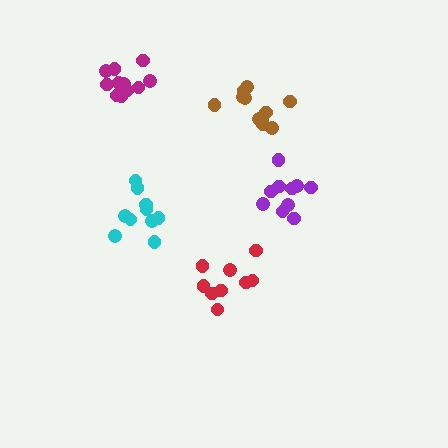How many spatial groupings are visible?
There are 5 spatial groupings.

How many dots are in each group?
Group 1: 9 dots, Group 2: 10 dots, Group 3: 11 dots, Group 4: 10 dots, Group 5: 11 dots (51 total).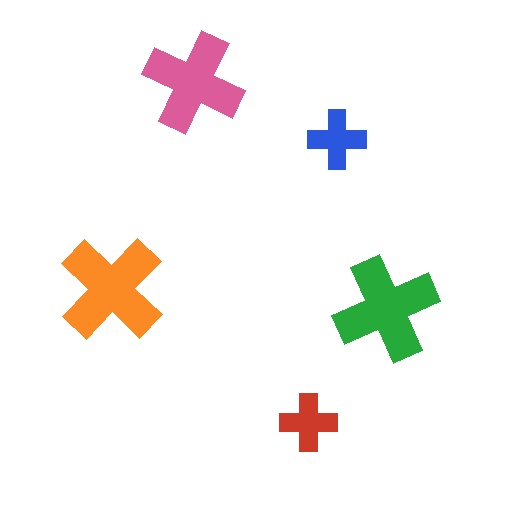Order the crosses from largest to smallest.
the orange one, the green one, the pink one, the blue one, the red one.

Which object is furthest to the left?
The orange cross is leftmost.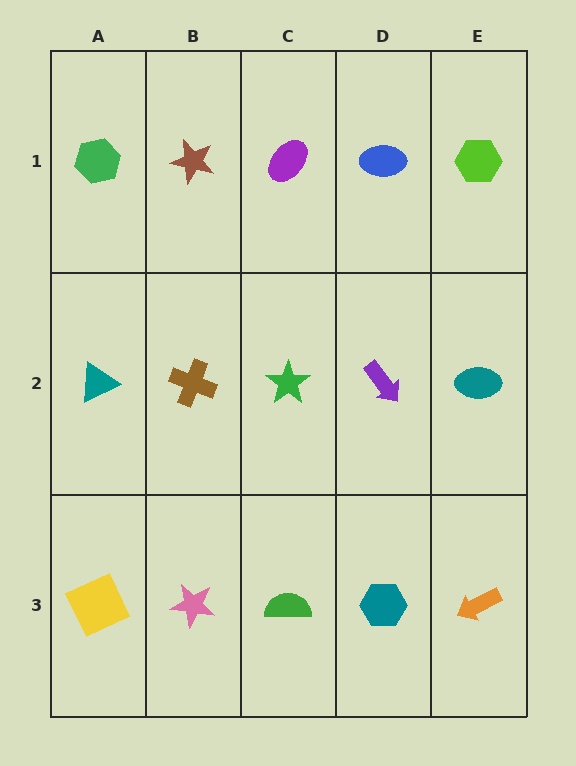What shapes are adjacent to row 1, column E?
A teal ellipse (row 2, column E), a blue ellipse (row 1, column D).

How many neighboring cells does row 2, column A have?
3.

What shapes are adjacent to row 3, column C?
A green star (row 2, column C), a pink star (row 3, column B), a teal hexagon (row 3, column D).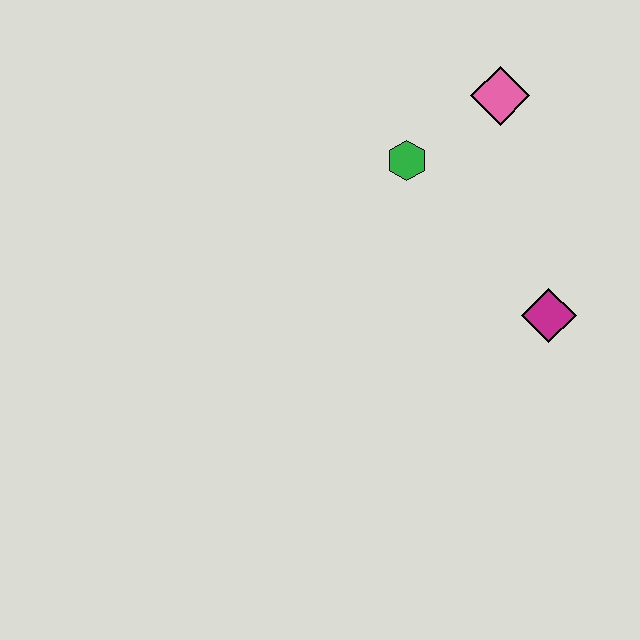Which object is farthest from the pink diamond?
The magenta diamond is farthest from the pink diamond.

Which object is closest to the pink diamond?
The green hexagon is closest to the pink diamond.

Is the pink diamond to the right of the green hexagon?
Yes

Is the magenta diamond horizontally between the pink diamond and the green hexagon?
No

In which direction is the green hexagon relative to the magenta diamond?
The green hexagon is above the magenta diamond.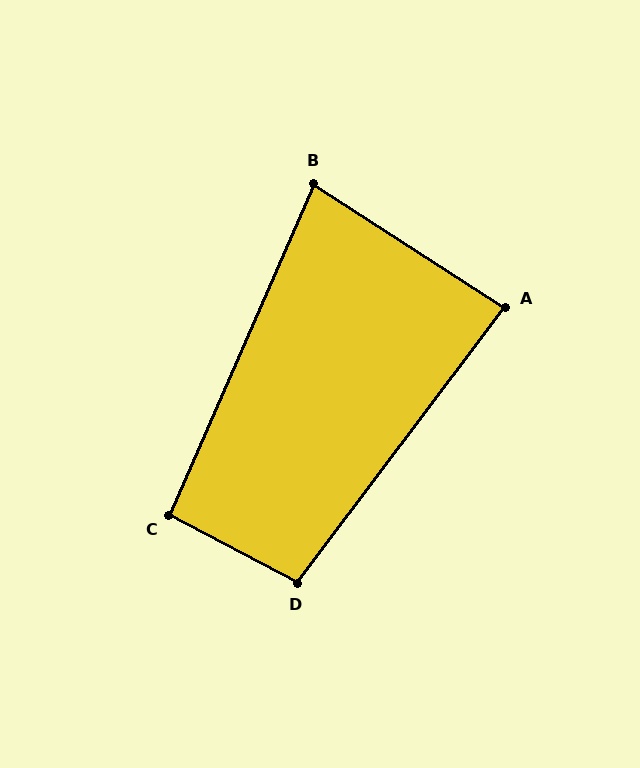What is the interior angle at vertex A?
Approximately 86 degrees (approximately right).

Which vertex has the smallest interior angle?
B, at approximately 81 degrees.